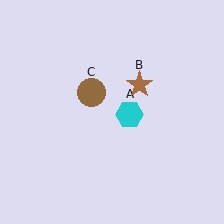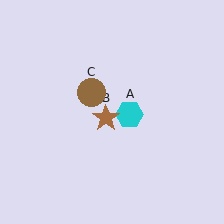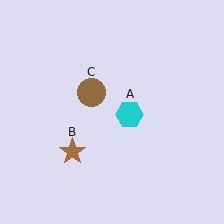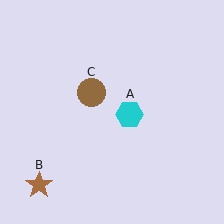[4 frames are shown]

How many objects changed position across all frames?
1 object changed position: brown star (object B).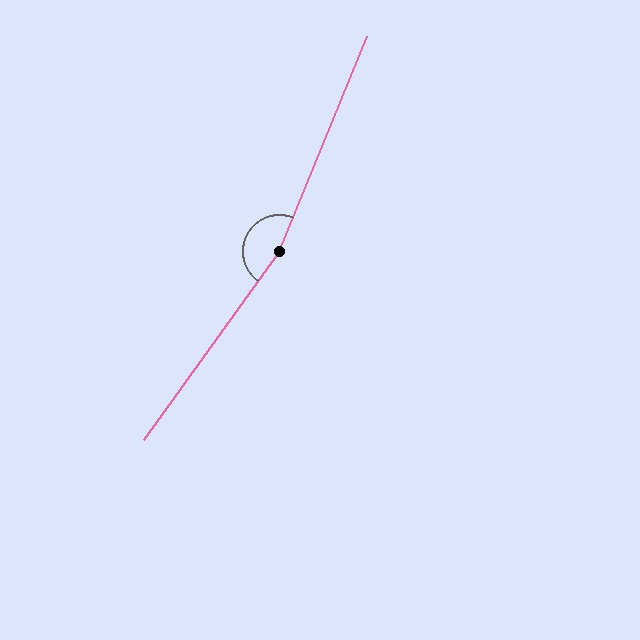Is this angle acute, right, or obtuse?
It is obtuse.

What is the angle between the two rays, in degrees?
Approximately 167 degrees.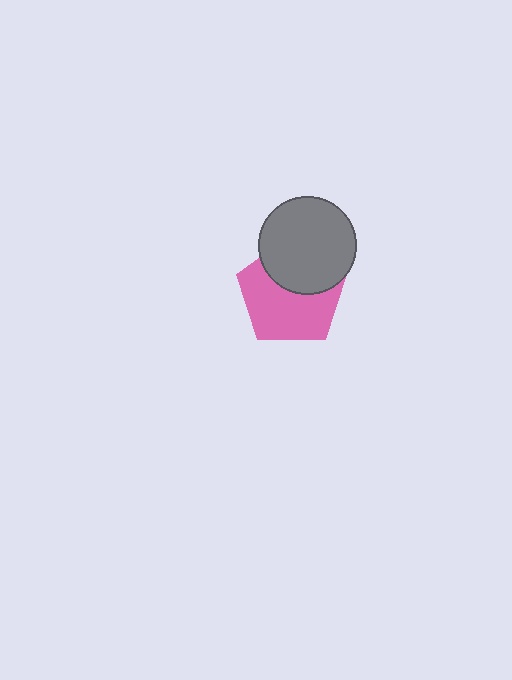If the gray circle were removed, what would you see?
You would see the complete pink pentagon.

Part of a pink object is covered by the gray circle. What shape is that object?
It is a pentagon.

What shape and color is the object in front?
The object in front is a gray circle.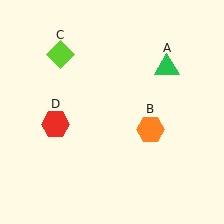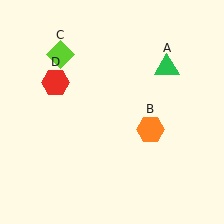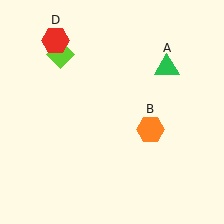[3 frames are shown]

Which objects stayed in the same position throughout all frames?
Green triangle (object A) and orange hexagon (object B) and lime diamond (object C) remained stationary.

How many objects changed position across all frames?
1 object changed position: red hexagon (object D).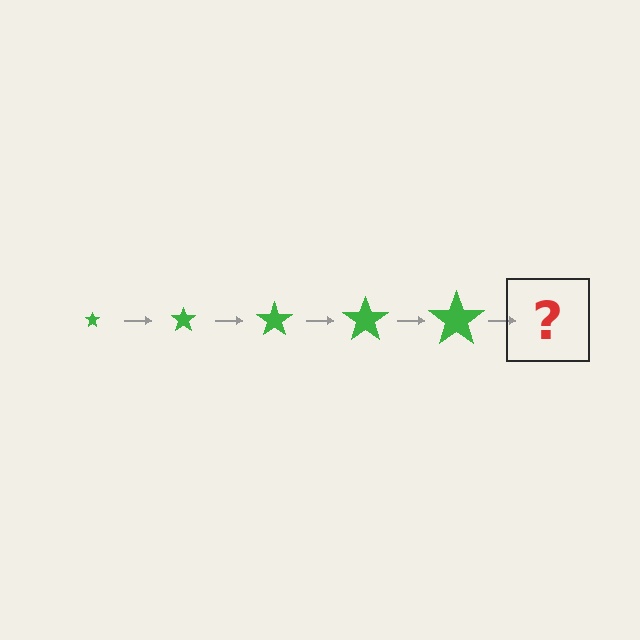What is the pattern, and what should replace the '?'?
The pattern is that the star gets progressively larger each step. The '?' should be a green star, larger than the previous one.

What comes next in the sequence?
The next element should be a green star, larger than the previous one.